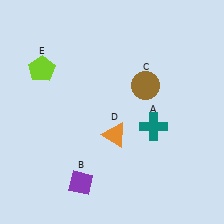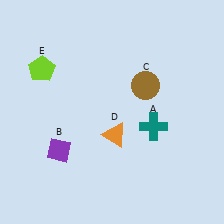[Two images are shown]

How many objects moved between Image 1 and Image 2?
1 object moved between the two images.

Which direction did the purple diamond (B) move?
The purple diamond (B) moved up.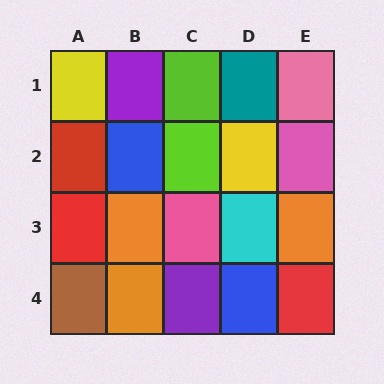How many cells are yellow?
2 cells are yellow.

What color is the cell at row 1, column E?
Pink.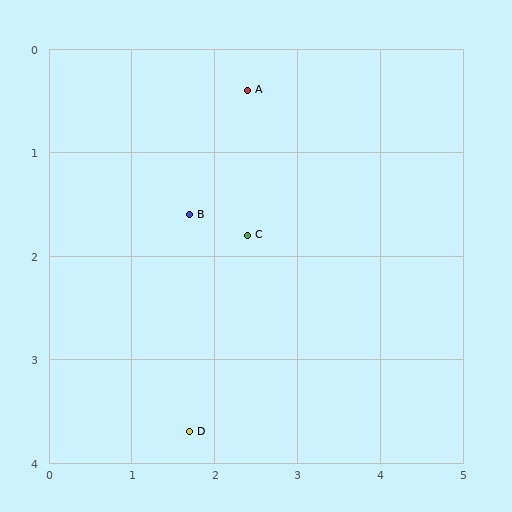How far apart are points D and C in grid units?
Points D and C are about 2.0 grid units apart.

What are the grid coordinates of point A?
Point A is at approximately (2.4, 0.4).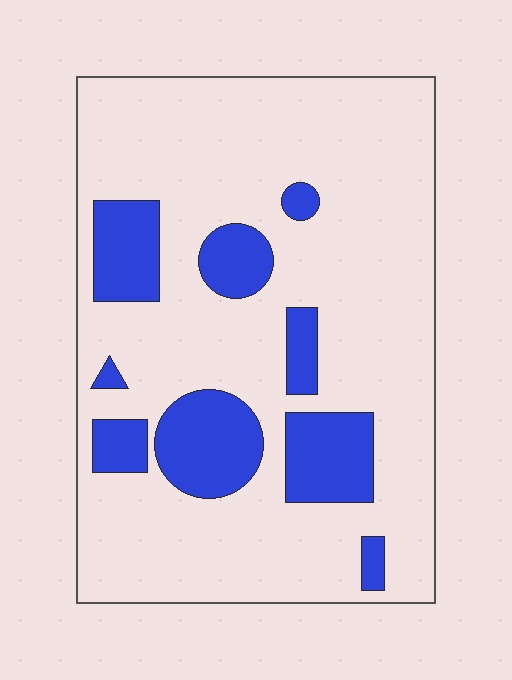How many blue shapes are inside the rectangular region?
9.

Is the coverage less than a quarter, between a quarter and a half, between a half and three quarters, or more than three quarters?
Less than a quarter.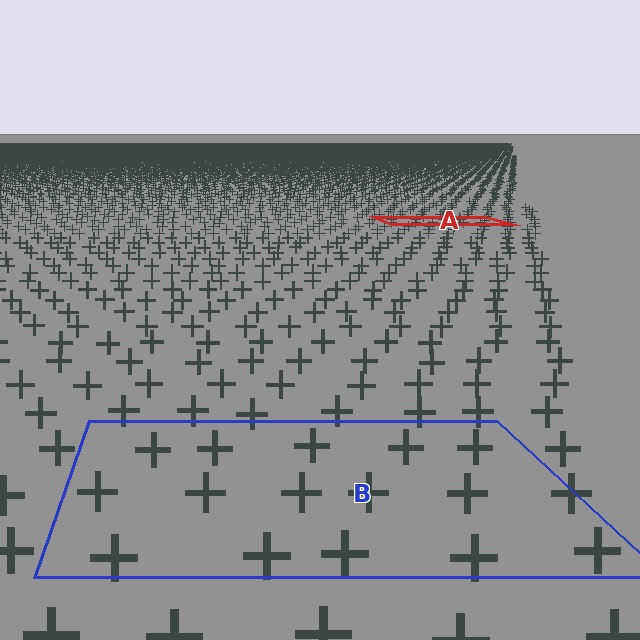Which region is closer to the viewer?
Region B is closer. The texture elements there are larger and more spread out.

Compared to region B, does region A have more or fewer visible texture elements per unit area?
Region A has more texture elements per unit area — they are packed more densely because it is farther away.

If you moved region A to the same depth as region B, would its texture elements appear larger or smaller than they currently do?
They would appear larger. At a closer depth, the same texture elements are projected at a bigger on-screen size.